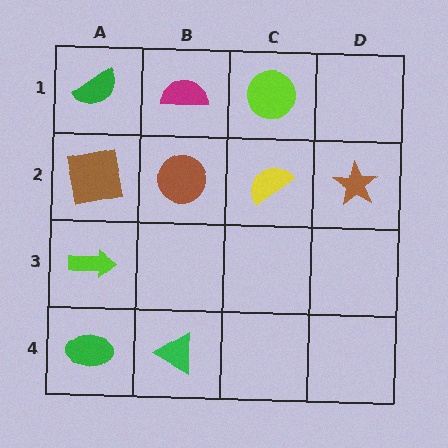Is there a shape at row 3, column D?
No, that cell is empty.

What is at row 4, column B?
A green triangle.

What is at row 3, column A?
A lime arrow.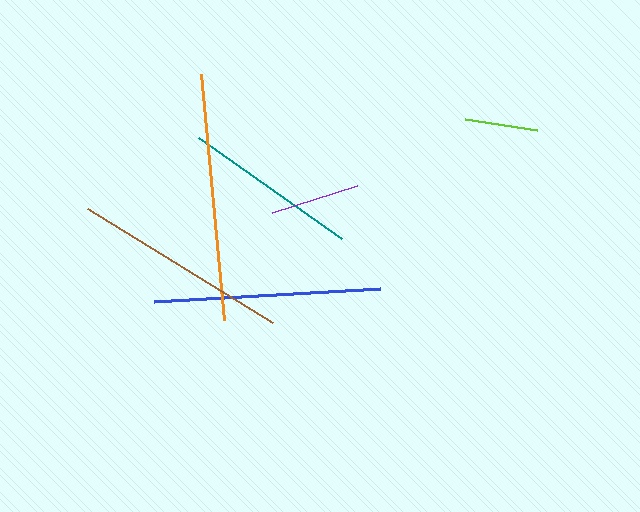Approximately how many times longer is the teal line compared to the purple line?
The teal line is approximately 2.0 times the length of the purple line.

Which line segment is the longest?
The orange line is the longest at approximately 247 pixels.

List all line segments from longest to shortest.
From longest to shortest: orange, blue, brown, teal, purple, lime.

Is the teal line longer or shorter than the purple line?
The teal line is longer than the purple line.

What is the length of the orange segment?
The orange segment is approximately 247 pixels long.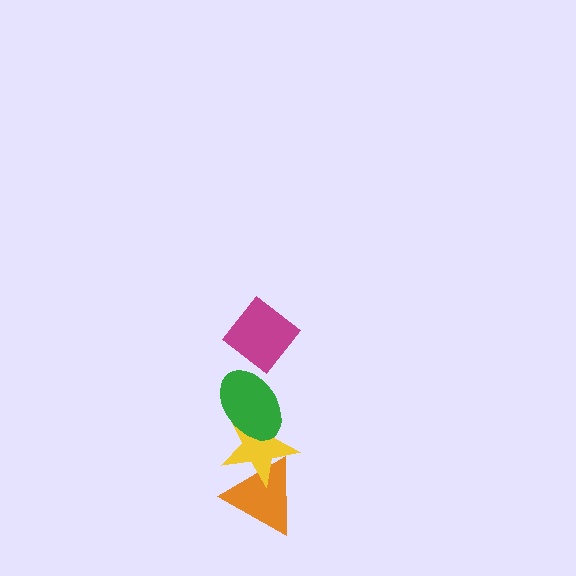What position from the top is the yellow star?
The yellow star is 3rd from the top.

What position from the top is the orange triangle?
The orange triangle is 4th from the top.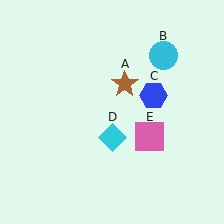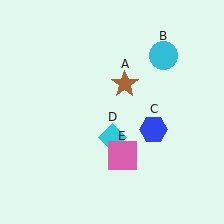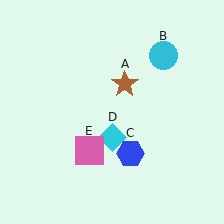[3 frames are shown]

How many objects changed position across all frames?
2 objects changed position: blue hexagon (object C), pink square (object E).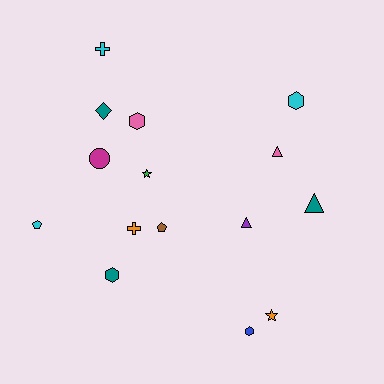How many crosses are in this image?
There are 2 crosses.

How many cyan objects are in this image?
There are 3 cyan objects.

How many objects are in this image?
There are 15 objects.